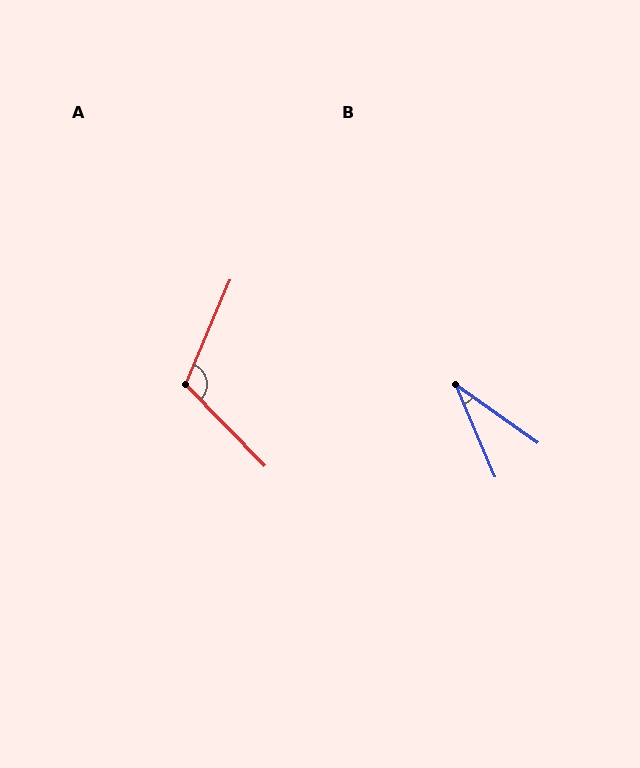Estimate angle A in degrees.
Approximately 113 degrees.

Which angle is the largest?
A, at approximately 113 degrees.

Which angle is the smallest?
B, at approximately 32 degrees.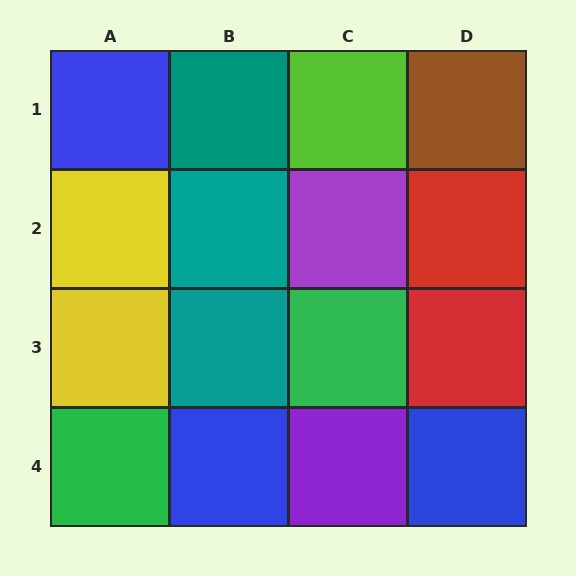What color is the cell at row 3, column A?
Yellow.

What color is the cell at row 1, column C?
Lime.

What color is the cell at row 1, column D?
Brown.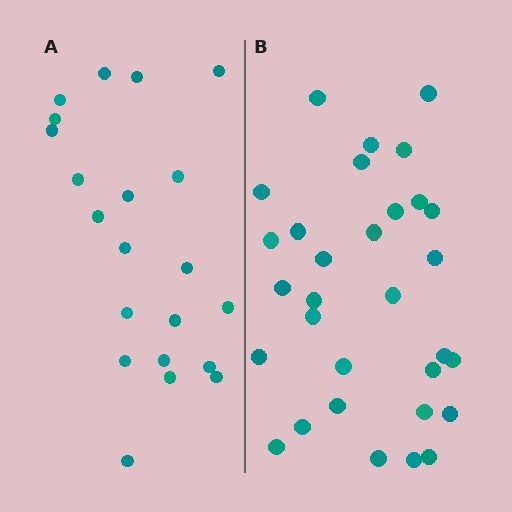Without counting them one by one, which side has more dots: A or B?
Region B (the right region) has more dots.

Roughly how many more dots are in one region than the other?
Region B has roughly 10 or so more dots than region A.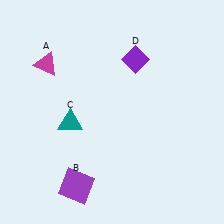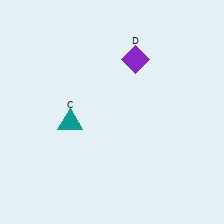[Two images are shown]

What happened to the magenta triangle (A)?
The magenta triangle (A) was removed in Image 2. It was in the top-left area of Image 1.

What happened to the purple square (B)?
The purple square (B) was removed in Image 2. It was in the bottom-left area of Image 1.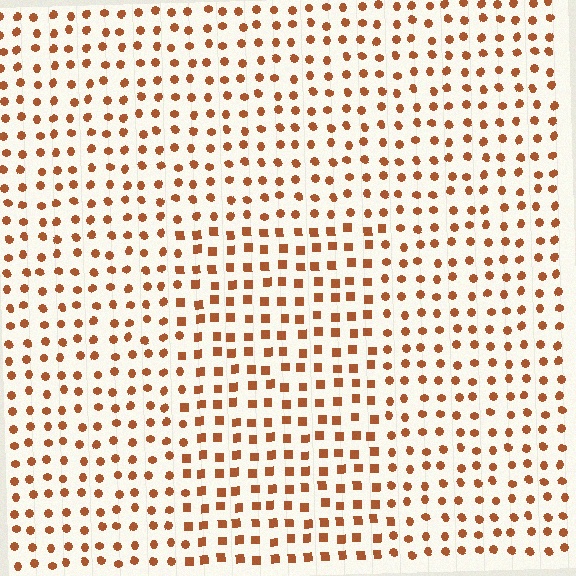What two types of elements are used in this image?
The image uses squares inside the rectangle region and circles outside it.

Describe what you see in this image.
The image is filled with small brown elements arranged in a uniform grid. A rectangle-shaped region contains squares, while the surrounding area contains circles. The boundary is defined purely by the change in element shape.